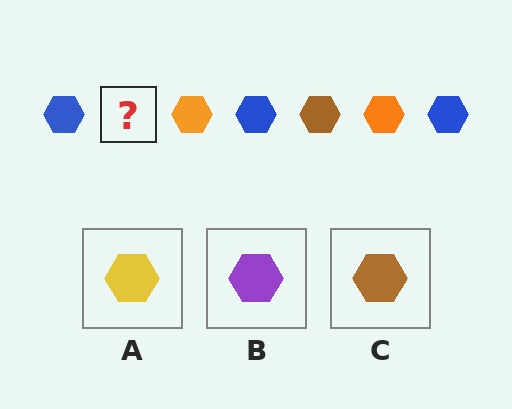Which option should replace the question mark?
Option C.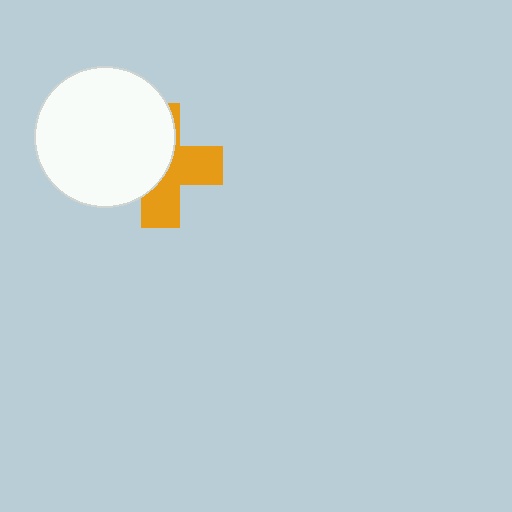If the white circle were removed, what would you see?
You would see the complete orange cross.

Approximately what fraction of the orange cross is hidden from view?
Roughly 52% of the orange cross is hidden behind the white circle.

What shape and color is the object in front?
The object in front is a white circle.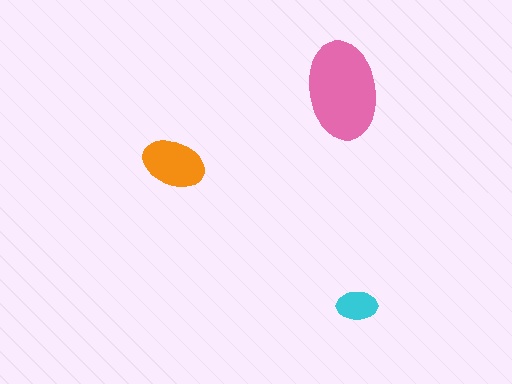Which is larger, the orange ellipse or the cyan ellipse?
The orange one.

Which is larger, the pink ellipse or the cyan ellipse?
The pink one.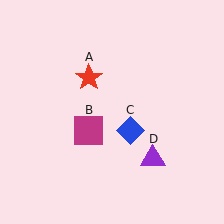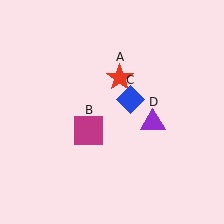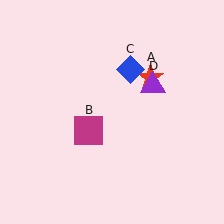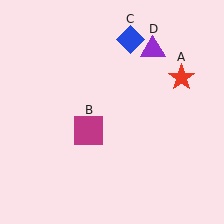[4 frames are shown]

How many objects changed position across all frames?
3 objects changed position: red star (object A), blue diamond (object C), purple triangle (object D).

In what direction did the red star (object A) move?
The red star (object A) moved right.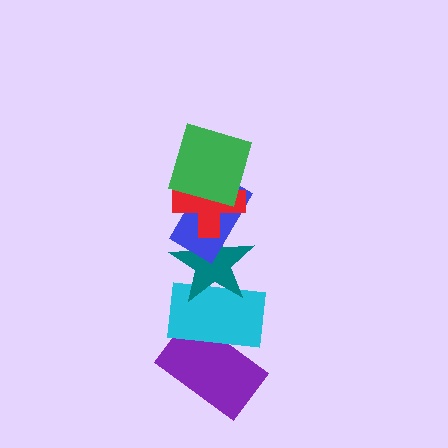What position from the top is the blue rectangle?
The blue rectangle is 3rd from the top.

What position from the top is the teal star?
The teal star is 4th from the top.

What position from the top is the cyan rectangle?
The cyan rectangle is 5th from the top.